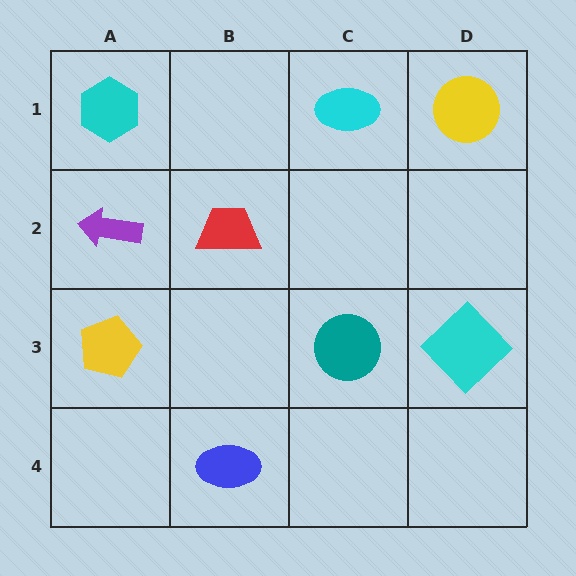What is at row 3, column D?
A cyan diamond.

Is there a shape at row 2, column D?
No, that cell is empty.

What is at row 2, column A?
A purple arrow.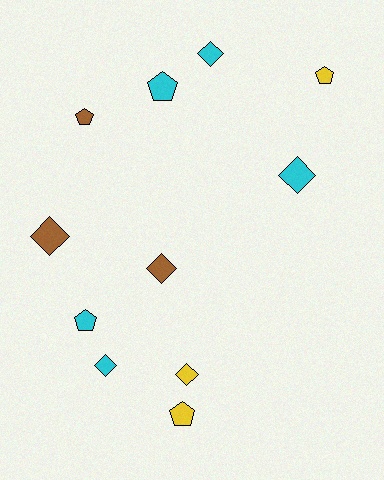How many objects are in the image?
There are 11 objects.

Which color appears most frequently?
Cyan, with 5 objects.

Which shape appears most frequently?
Diamond, with 6 objects.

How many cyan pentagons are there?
There are 2 cyan pentagons.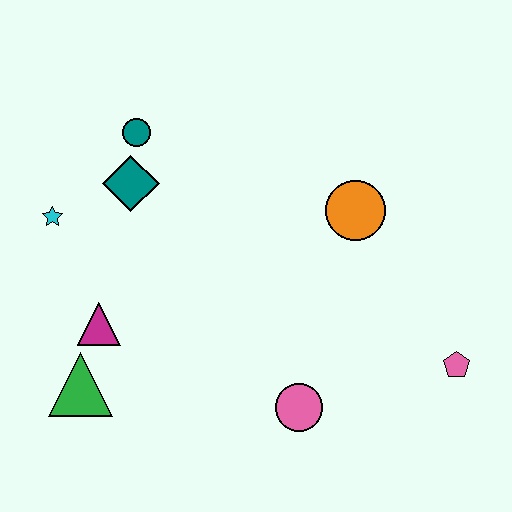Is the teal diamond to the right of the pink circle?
No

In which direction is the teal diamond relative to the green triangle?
The teal diamond is above the green triangle.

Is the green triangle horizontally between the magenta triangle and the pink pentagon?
No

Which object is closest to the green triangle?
The magenta triangle is closest to the green triangle.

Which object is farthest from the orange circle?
The green triangle is farthest from the orange circle.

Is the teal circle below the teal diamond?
No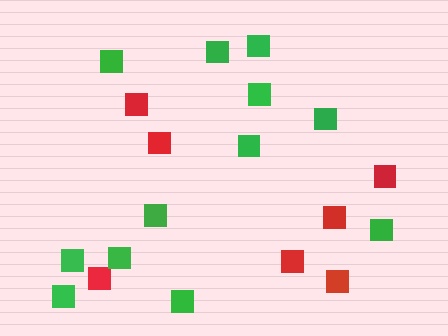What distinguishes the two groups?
There are 2 groups: one group of red squares (7) and one group of green squares (12).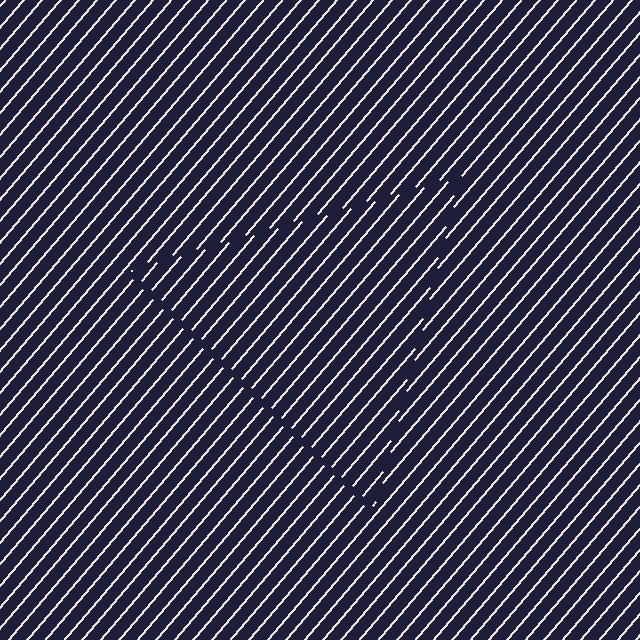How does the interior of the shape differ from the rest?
The interior of the shape contains the same grating, shifted by half a period — the contour is defined by the phase discontinuity where line-ends from the inner and outer gratings abut.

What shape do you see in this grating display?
An illusory triangle. The interior of the shape contains the same grating, shifted by half a period — the contour is defined by the phase discontinuity where line-ends from the inner and outer gratings abut.